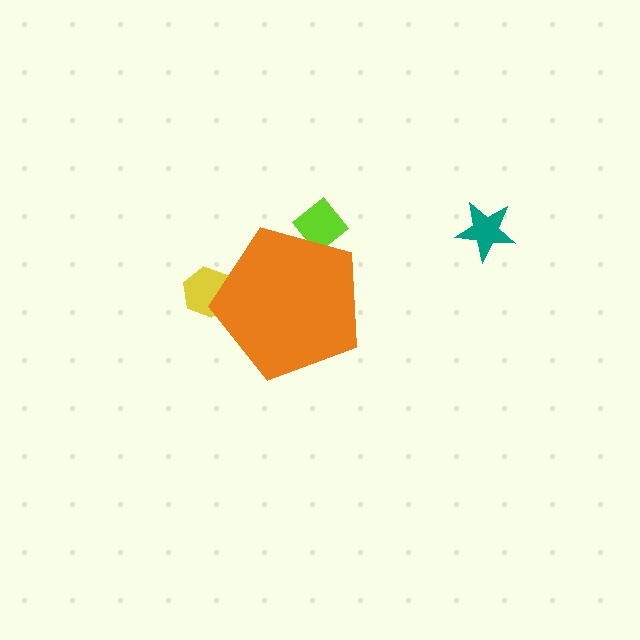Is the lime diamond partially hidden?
Yes, the lime diamond is partially hidden behind the orange pentagon.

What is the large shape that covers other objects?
An orange pentagon.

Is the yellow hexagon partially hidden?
Yes, the yellow hexagon is partially hidden behind the orange pentagon.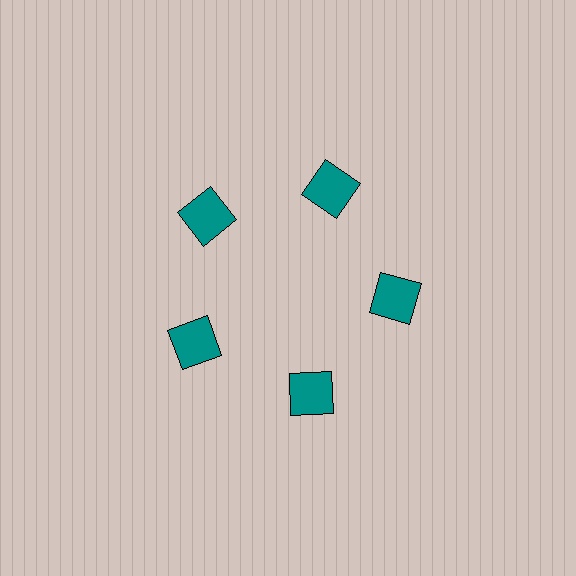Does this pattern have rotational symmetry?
Yes, this pattern has 5-fold rotational symmetry. It looks the same after rotating 72 degrees around the center.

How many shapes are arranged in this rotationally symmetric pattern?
There are 5 shapes, arranged in 5 groups of 1.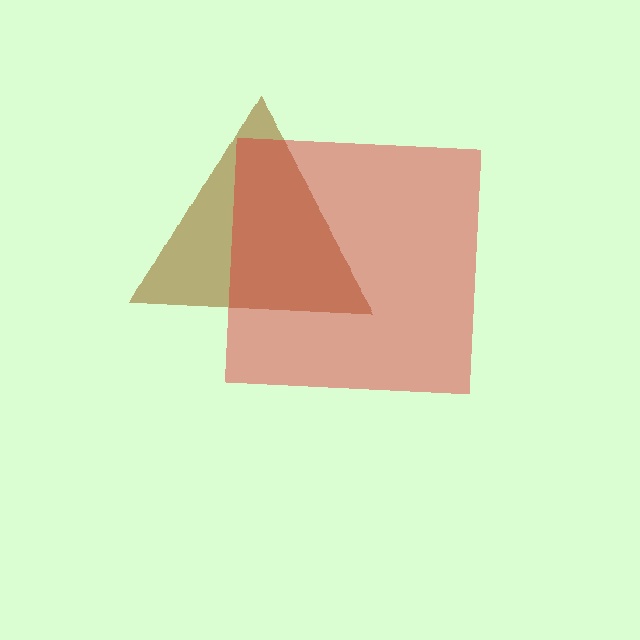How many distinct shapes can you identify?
There are 2 distinct shapes: a brown triangle, a red square.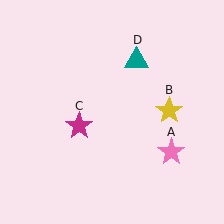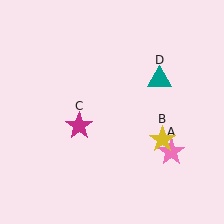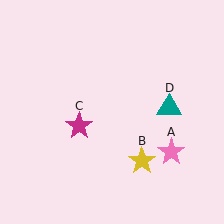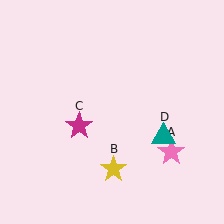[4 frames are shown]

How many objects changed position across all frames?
2 objects changed position: yellow star (object B), teal triangle (object D).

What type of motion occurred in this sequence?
The yellow star (object B), teal triangle (object D) rotated clockwise around the center of the scene.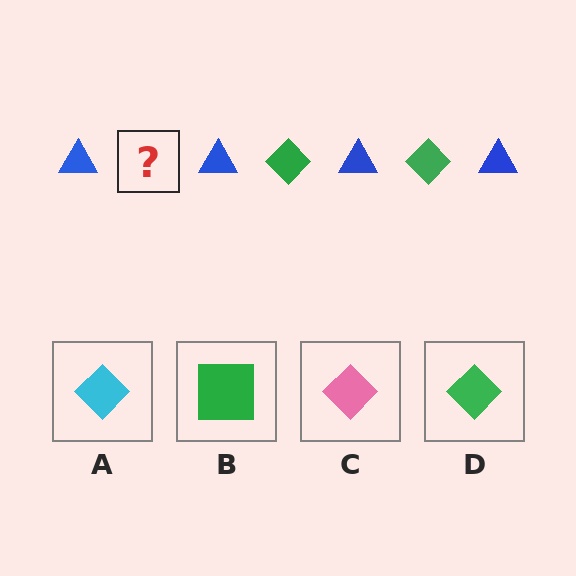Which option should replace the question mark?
Option D.